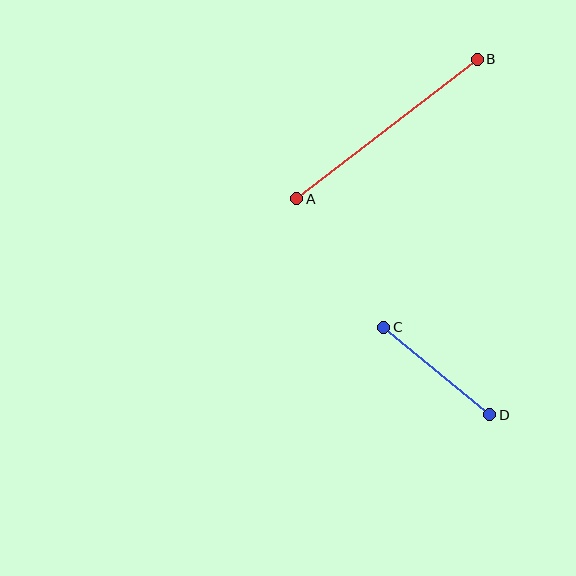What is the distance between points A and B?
The distance is approximately 228 pixels.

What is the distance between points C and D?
The distance is approximately 137 pixels.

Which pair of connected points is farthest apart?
Points A and B are farthest apart.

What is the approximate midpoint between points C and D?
The midpoint is at approximately (437, 371) pixels.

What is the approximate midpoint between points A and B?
The midpoint is at approximately (387, 129) pixels.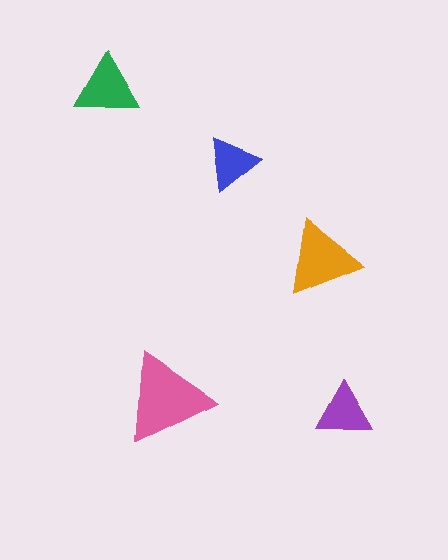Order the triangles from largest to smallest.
the pink one, the orange one, the green one, the purple one, the blue one.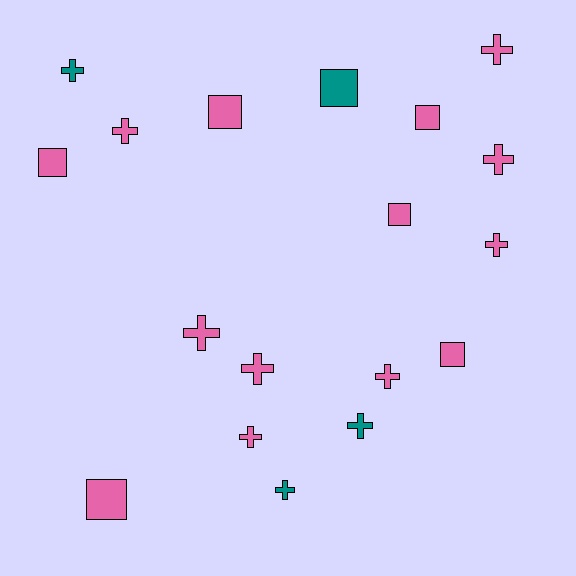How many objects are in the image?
There are 18 objects.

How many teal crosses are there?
There are 3 teal crosses.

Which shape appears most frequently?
Cross, with 11 objects.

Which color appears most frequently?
Pink, with 14 objects.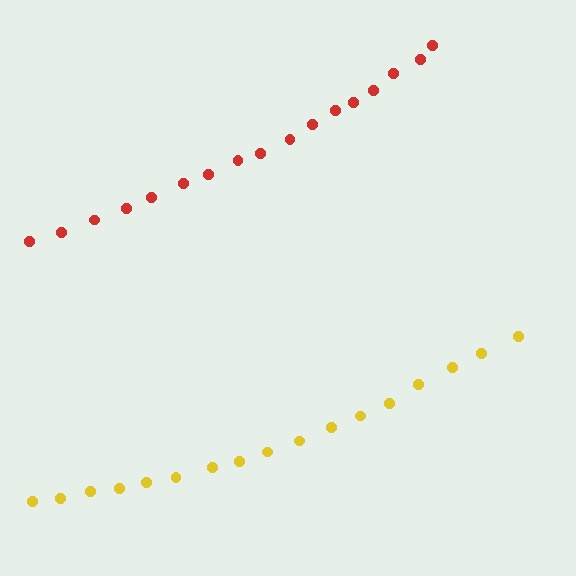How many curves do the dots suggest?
There are 2 distinct paths.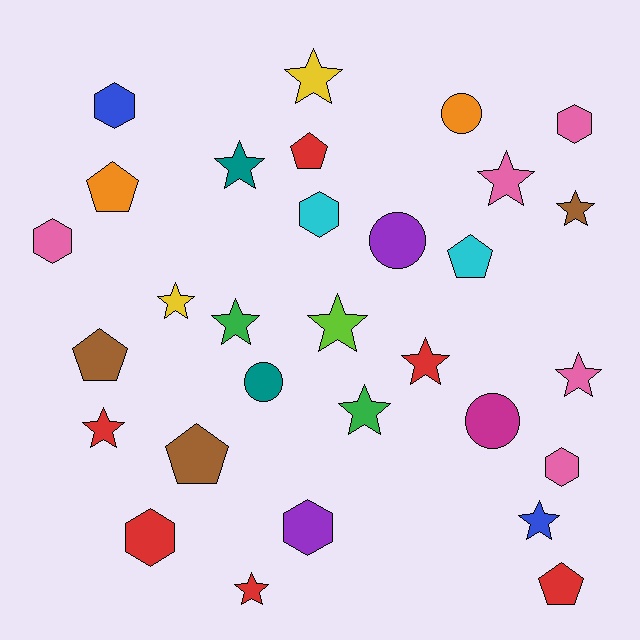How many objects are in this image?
There are 30 objects.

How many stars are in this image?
There are 13 stars.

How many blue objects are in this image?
There are 2 blue objects.